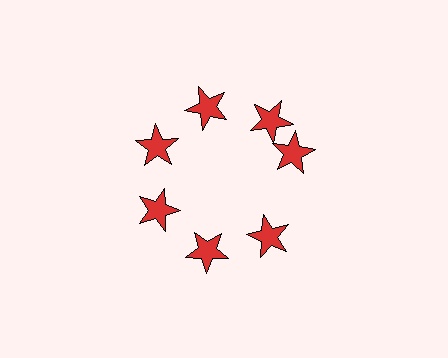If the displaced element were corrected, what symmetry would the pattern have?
It would have 7-fold rotational symmetry — the pattern would map onto itself every 51 degrees.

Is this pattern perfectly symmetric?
No. The 7 red stars are arranged in a ring, but one element near the 3 o'clock position is rotated out of alignment along the ring, breaking the 7-fold rotational symmetry.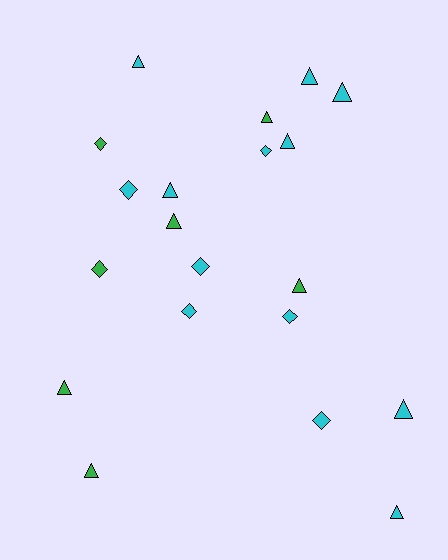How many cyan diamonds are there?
There are 6 cyan diamonds.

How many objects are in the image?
There are 20 objects.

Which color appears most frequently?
Cyan, with 13 objects.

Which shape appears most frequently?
Triangle, with 12 objects.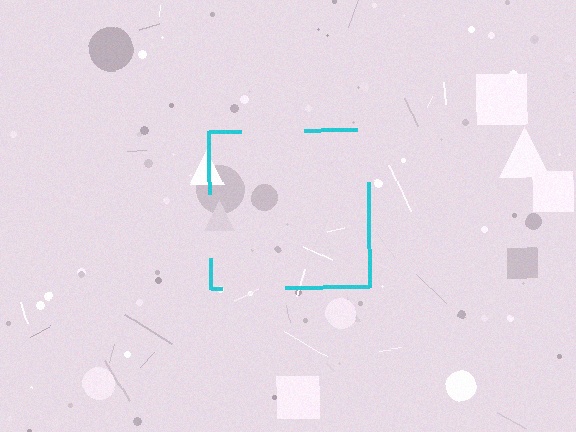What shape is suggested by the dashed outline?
The dashed outline suggests a square.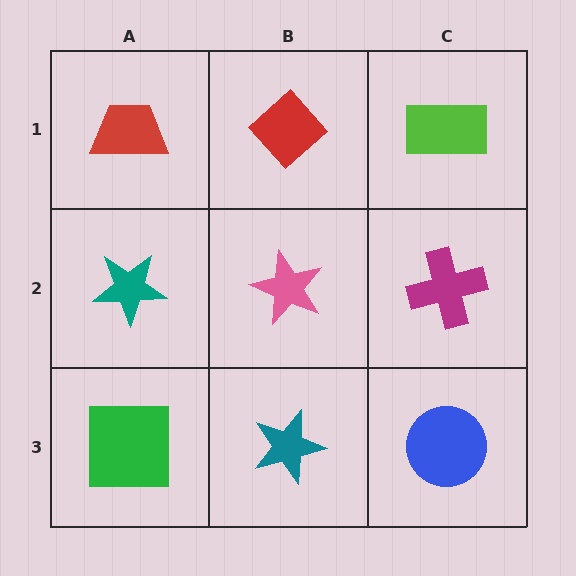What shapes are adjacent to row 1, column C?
A magenta cross (row 2, column C), a red diamond (row 1, column B).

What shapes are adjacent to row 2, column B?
A red diamond (row 1, column B), a teal star (row 3, column B), a teal star (row 2, column A), a magenta cross (row 2, column C).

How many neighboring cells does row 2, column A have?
3.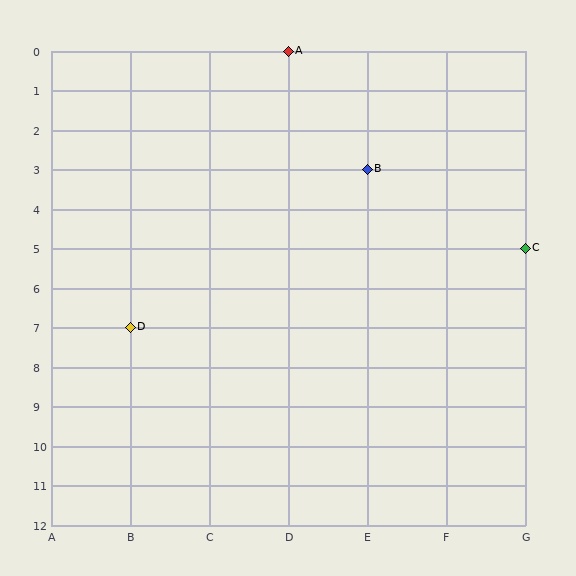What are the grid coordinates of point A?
Point A is at grid coordinates (D, 0).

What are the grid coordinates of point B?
Point B is at grid coordinates (E, 3).